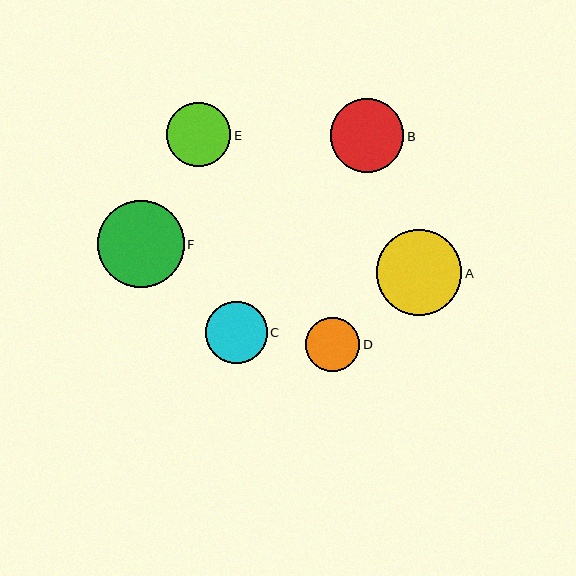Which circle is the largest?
Circle F is the largest with a size of approximately 87 pixels.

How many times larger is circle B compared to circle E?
Circle B is approximately 1.2 times the size of circle E.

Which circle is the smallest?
Circle D is the smallest with a size of approximately 54 pixels.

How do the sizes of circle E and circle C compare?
Circle E and circle C are approximately the same size.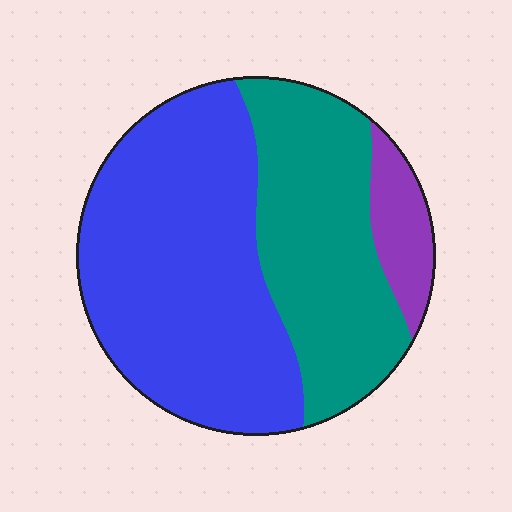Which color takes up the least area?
Purple, at roughly 10%.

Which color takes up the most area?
Blue, at roughly 55%.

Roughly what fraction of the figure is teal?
Teal covers 36% of the figure.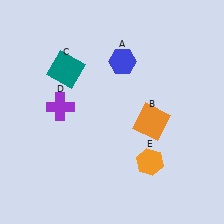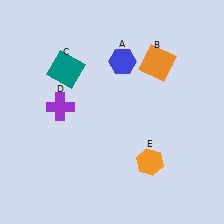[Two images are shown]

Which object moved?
The orange square (B) moved up.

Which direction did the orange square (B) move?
The orange square (B) moved up.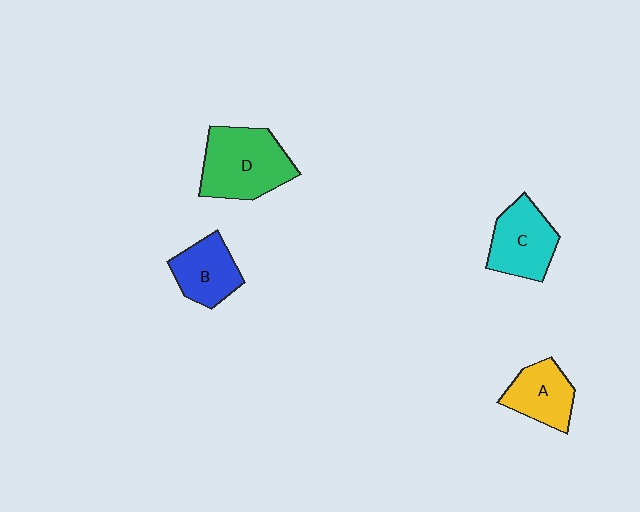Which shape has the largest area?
Shape D (green).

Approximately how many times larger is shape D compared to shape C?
Approximately 1.3 times.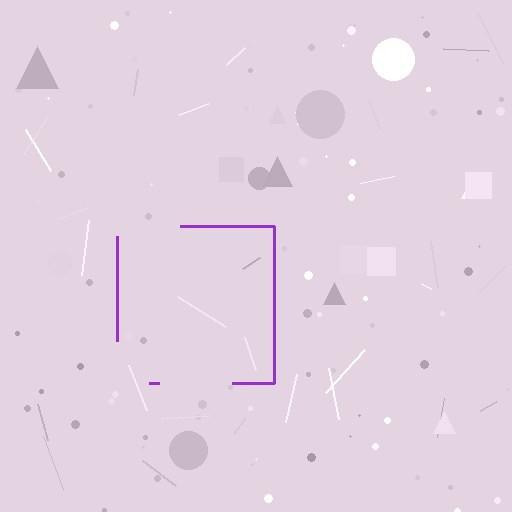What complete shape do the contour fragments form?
The contour fragments form a square.